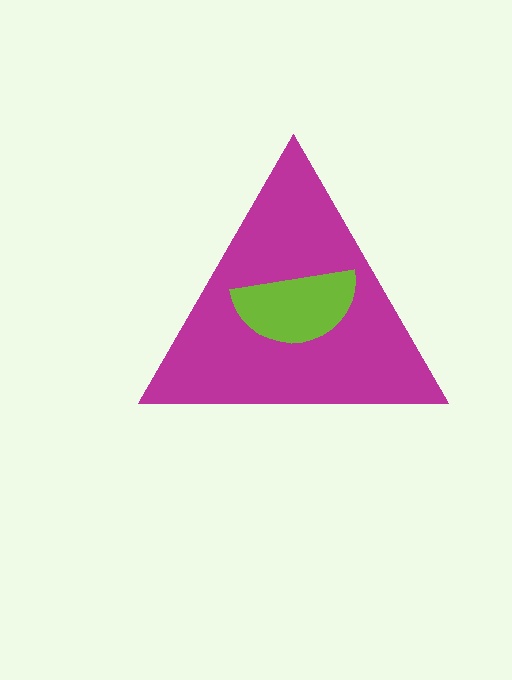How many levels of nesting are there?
2.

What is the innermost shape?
The lime semicircle.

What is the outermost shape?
The magenta triangle.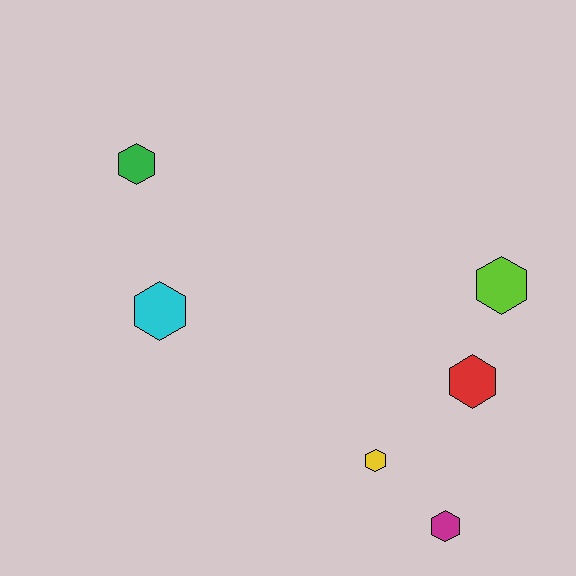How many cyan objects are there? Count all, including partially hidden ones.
There is 1 cyan object.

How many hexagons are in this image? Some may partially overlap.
There are 6 hexagons.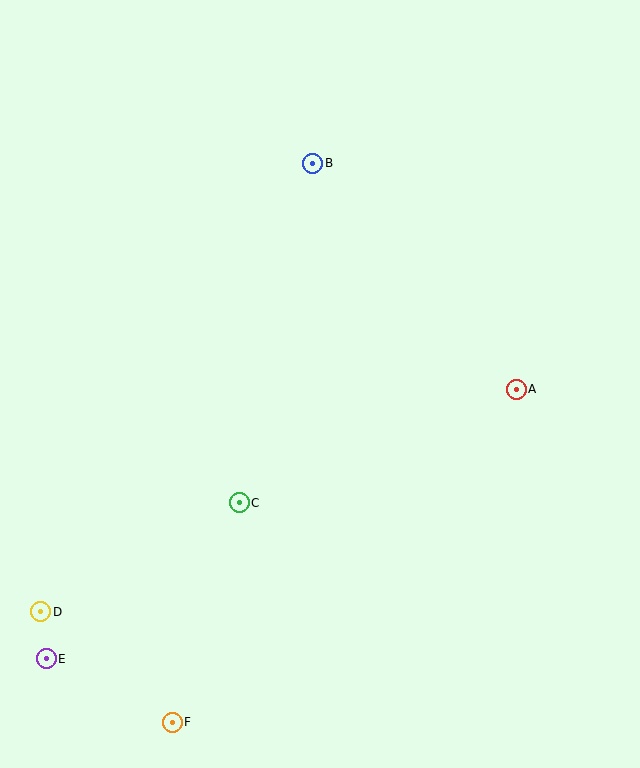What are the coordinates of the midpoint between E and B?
The midpoint between E and B is at (179, 411).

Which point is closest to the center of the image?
Point C at (239, 503) is closest to the center.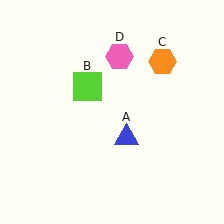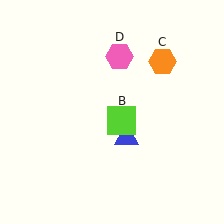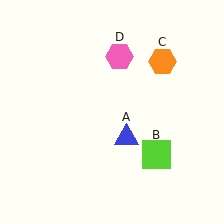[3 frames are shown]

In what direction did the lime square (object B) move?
The lime square (object B) moved down and to the right.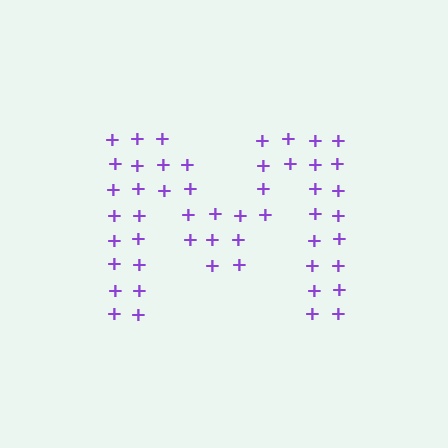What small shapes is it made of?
It is made of small plus signs.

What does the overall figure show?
The overall figure shows the letter M.